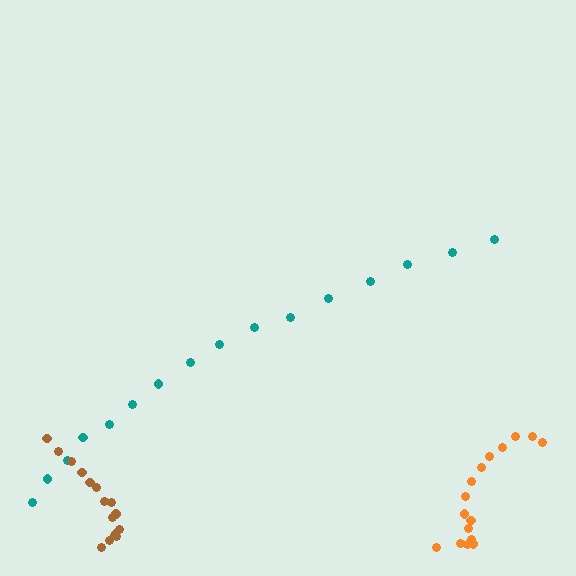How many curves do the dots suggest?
There are 3 distinct paths.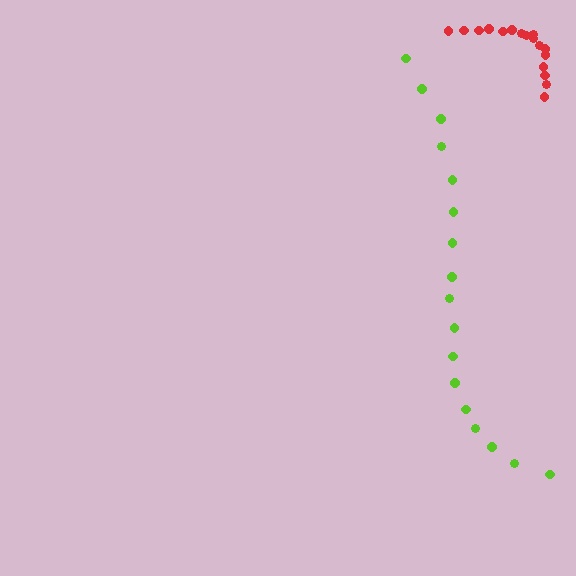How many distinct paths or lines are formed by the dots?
There are 2 distinct paths.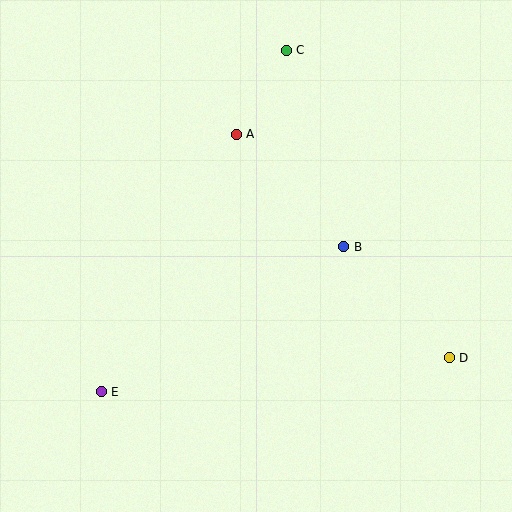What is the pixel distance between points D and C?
The distance between D and C is 348 pixels.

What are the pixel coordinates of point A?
Point A is at (236, 134).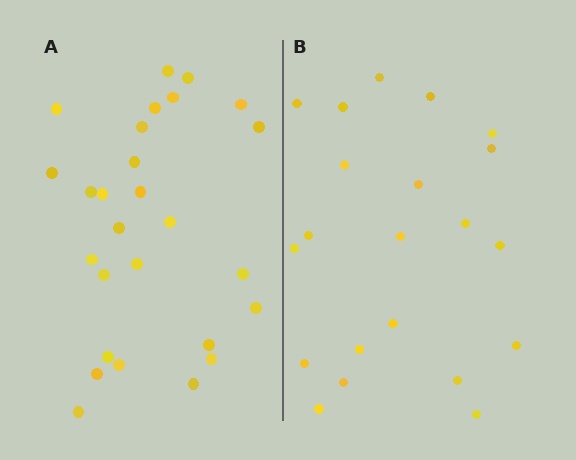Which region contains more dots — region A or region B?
Region A (the left region) has more dots.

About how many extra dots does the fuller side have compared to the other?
Region A has about 6 more dots than region B.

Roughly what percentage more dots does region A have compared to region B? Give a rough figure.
About 30% more.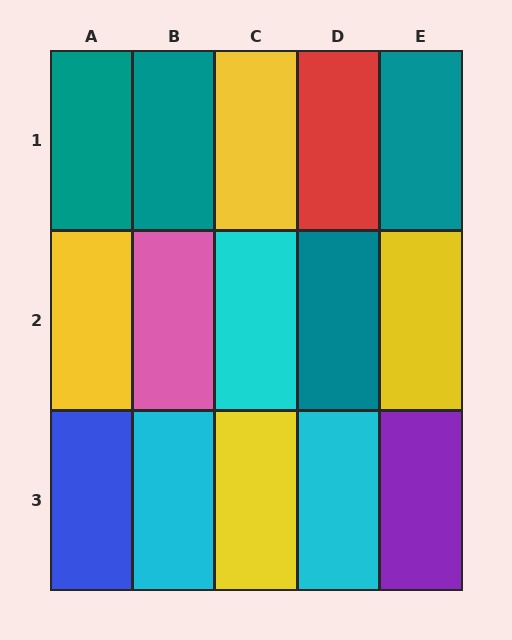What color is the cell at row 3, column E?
Purple.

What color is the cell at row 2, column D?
Teal.